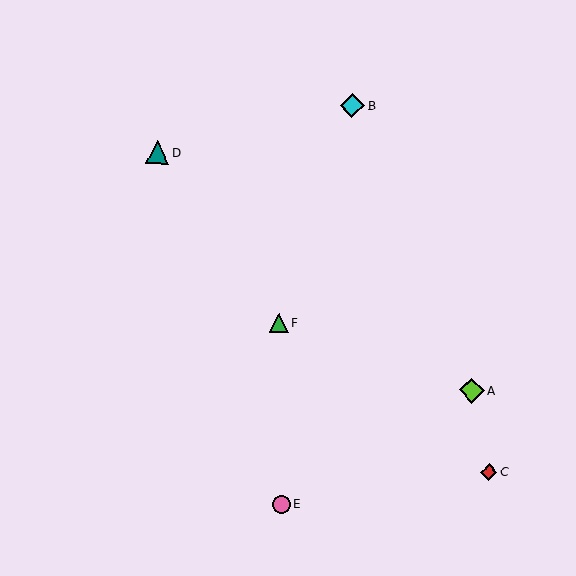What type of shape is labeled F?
Shape F is a green triangle.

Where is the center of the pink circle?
The center of the pink circle is at (281, 504).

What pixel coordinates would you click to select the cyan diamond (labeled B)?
Click at (352, 105) to select the cyan diamond B.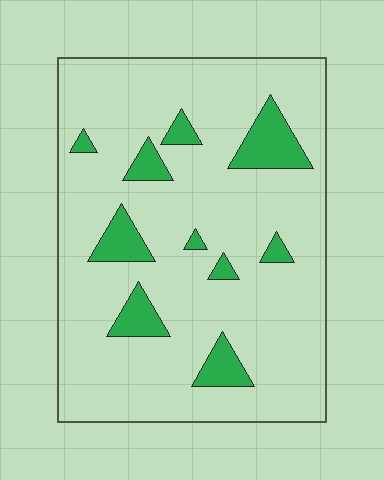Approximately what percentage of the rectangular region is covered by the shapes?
Approximately 15%.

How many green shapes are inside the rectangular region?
10.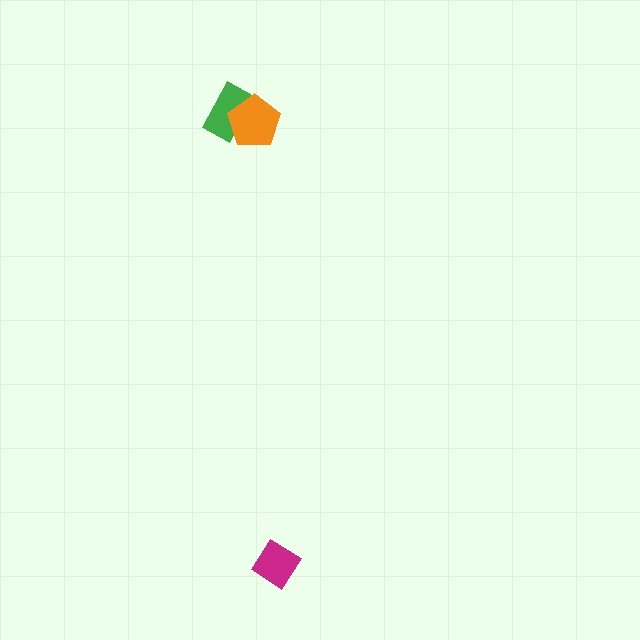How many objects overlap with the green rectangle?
1 object overlaps with the green rectangle.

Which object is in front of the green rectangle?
The orange pentagon is in front of the green rectangle.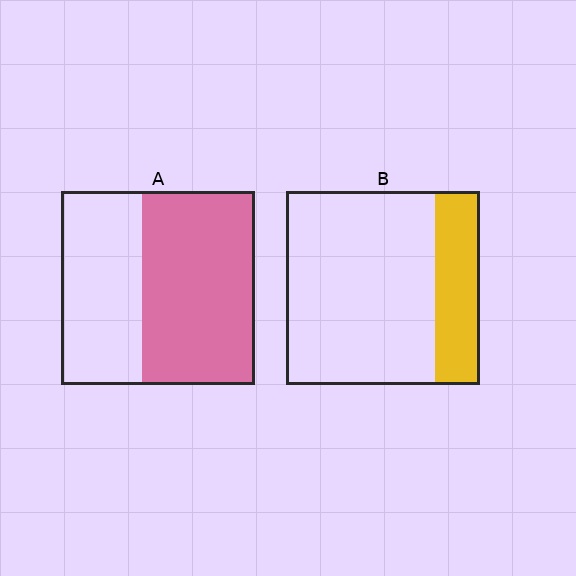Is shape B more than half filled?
No.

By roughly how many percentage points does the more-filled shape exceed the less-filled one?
By roughly 35 percentage points (A over B).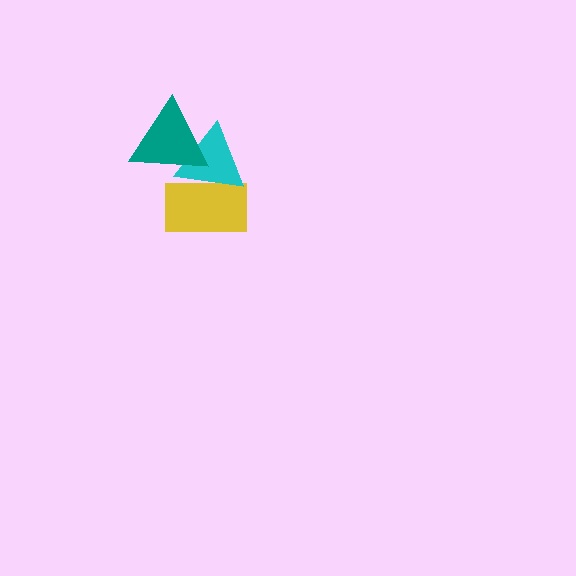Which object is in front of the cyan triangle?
The teal triangle is in front of the cyan triangle.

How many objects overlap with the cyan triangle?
2 objects overlap with the cyan triangle.